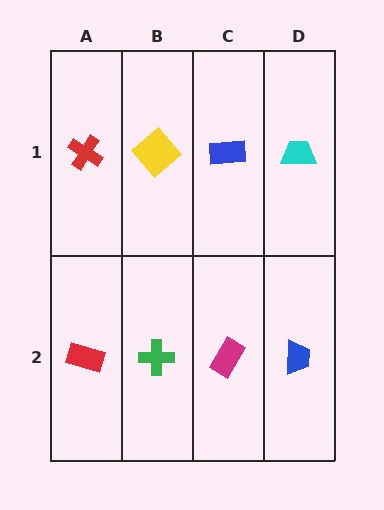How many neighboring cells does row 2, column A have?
2.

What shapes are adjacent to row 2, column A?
A red cross (row 1, column A), a green cross (row 2, column B).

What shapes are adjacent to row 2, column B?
A yellow diamond (row 1, column B), a red rectangle (row 2, column A), a magenta rectangle (row 2, column C).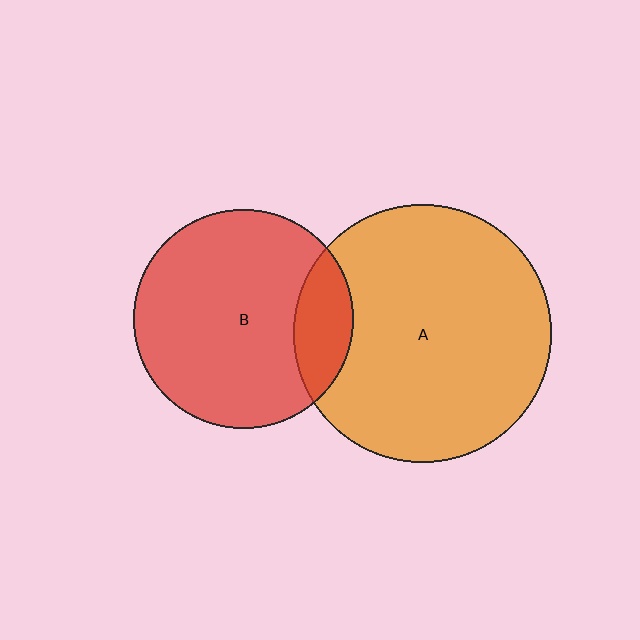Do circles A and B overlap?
Yes.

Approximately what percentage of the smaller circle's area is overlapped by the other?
Approximately 15%.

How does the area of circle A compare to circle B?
Approximately 1.4 times.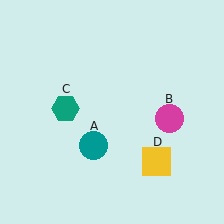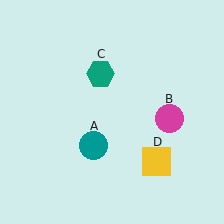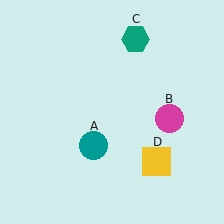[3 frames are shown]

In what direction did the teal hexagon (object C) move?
The teal hexagon (object C) moved up and to the right.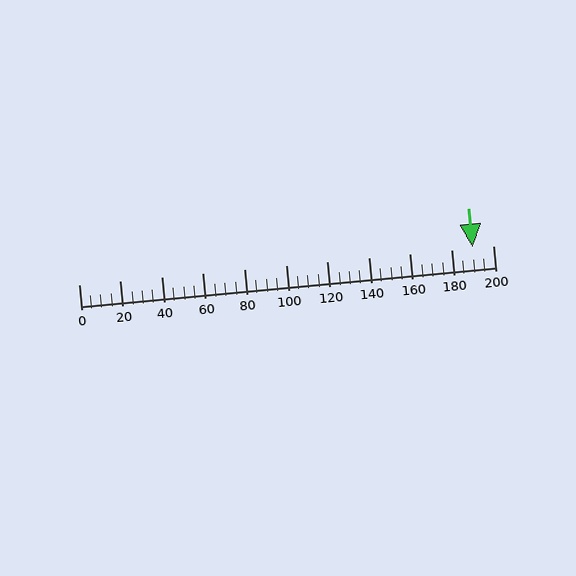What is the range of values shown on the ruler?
The ruler shows values from 0 to 200.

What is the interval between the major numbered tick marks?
The major tick marks are spaced 20 units apart.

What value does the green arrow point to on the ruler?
The green arrow points to approximately 190.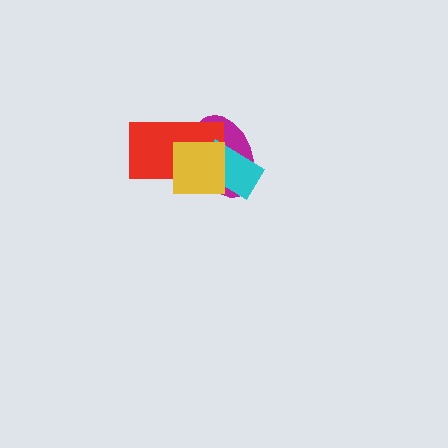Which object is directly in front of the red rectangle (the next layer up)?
The cyan rectangle is directly in front of the red rectangle.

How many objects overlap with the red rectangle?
3 objects overlap with the red rectangle.